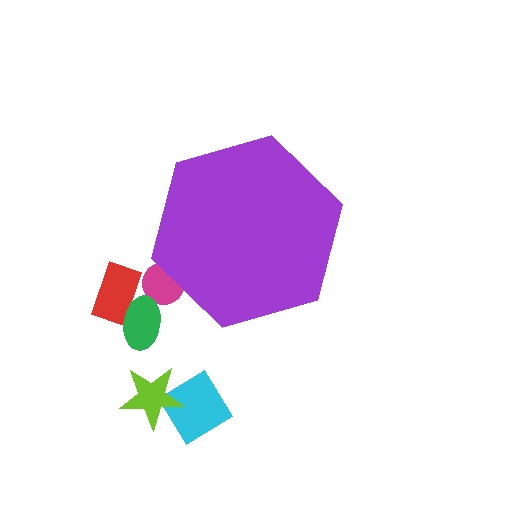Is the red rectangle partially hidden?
No, the red rectangle is fully visible.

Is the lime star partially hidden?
No, the lime star is fully visible.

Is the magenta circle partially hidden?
Yes, the magenta circle is partially hidden behind the purple hexagon.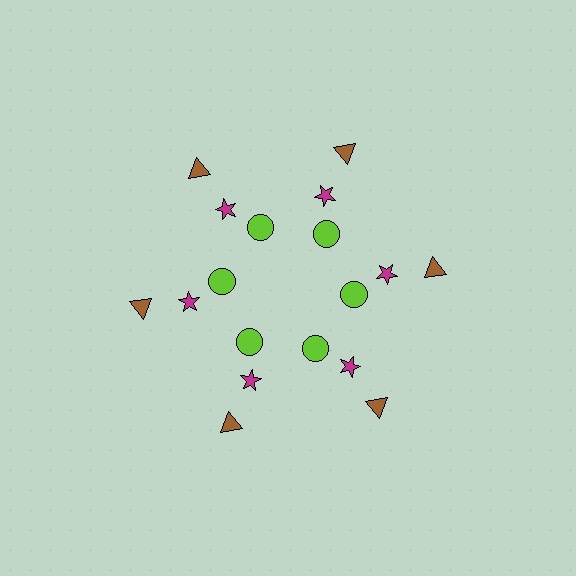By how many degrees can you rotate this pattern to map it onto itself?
The pattern maps onto itself every 60 degrees of rotation.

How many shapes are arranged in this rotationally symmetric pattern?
There are 18 shapes, arranged in 6 groups of 3.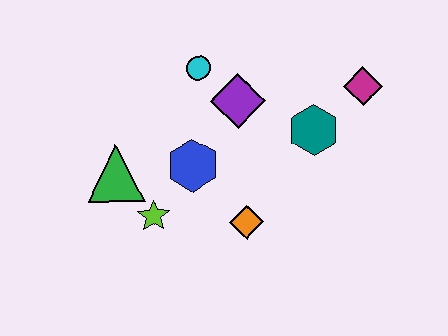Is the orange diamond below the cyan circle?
Yes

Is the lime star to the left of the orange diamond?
Yes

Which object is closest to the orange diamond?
The blue hexagon is closest to the orange diamond.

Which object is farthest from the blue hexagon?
The magenta diamond is farthest from the blue hexagon.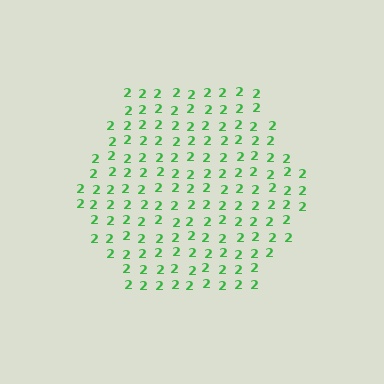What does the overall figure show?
The overall figure shows a hexagon.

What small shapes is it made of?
It is made of small digit 2's.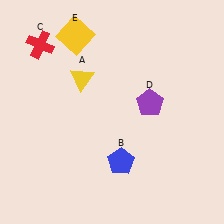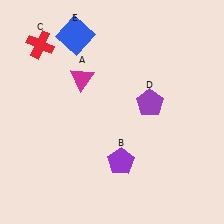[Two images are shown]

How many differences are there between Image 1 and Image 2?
There are 3 differences between the two images.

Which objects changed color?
A changed from yellow to magenta. B changed from blue to purple. E changed from yellow to blue.